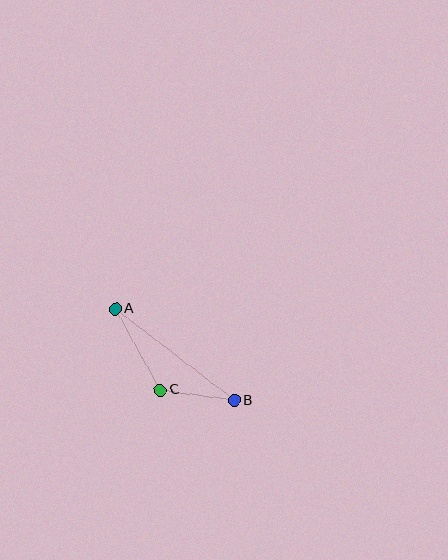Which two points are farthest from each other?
Points A and B are farthest from each other.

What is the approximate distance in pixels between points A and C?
The distance between A and C is approximately 93 pixels.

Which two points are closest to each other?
Points B and C are closest to each other.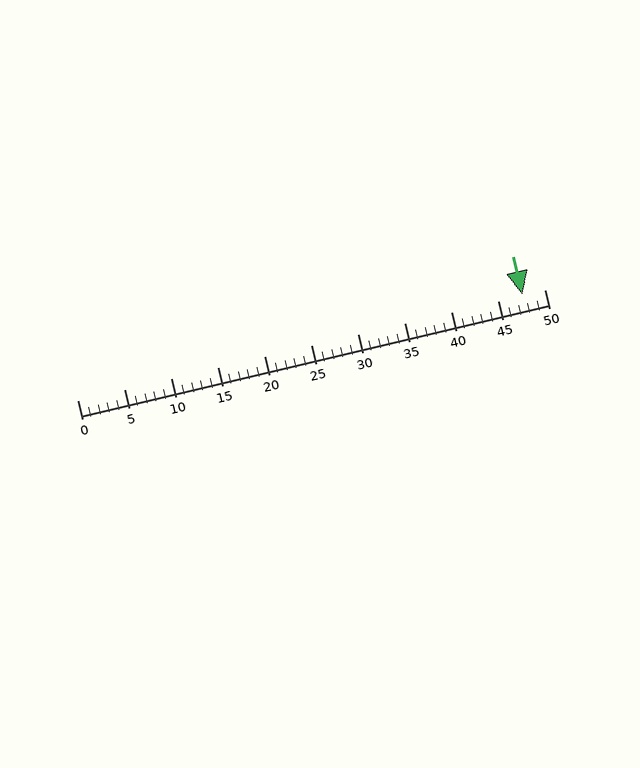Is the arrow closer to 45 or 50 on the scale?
The arrow is closer to 50.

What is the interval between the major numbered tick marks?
The major tick marks are spaced 5 units apart.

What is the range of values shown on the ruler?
The ruler shows values from 0 to 50.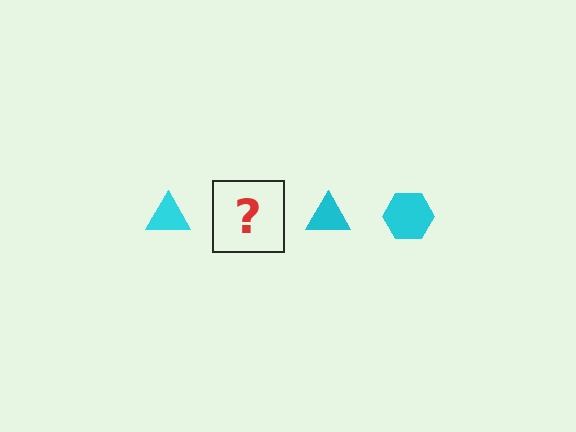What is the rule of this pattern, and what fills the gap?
The rule is that the pattern cycles through triangle, hexagon shapes in cyan. The gap should be filled with a cyan hexagon.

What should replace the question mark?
The question mark should be replaced with a cyan hexagon.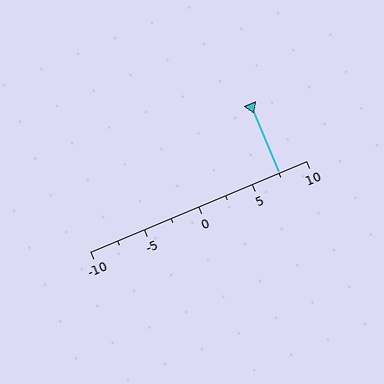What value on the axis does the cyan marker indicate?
The marker indicates approximately 7.5.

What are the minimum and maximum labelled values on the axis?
The axis runs from -10 to 10.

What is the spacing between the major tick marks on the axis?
The major ticks are spaced 5 apart.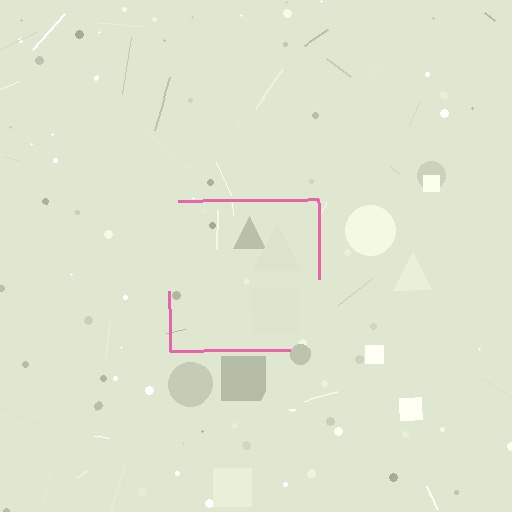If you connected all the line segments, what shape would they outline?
They would outline a square.